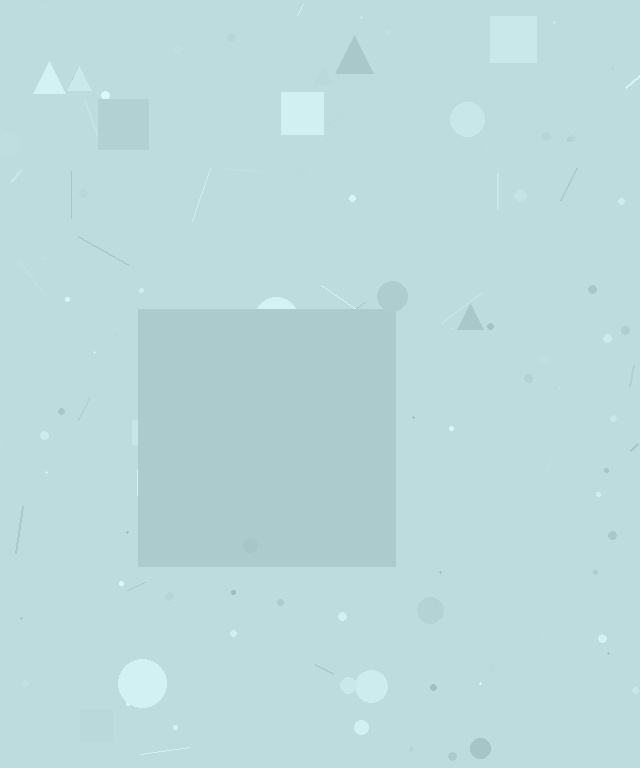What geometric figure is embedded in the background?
A square is embedded in the background.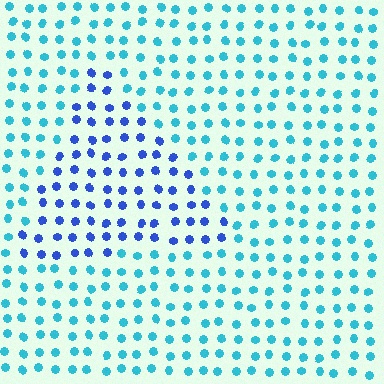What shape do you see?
I see a triangle.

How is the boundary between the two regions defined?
The boundary is defined purely by a slight shift in hue (about 41 degrees). Spacing, size, and orientation are identical on both sides.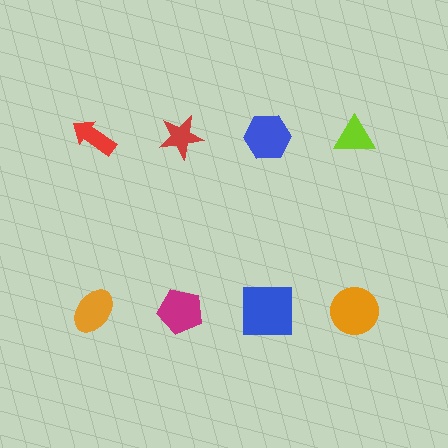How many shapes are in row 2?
4 shapes.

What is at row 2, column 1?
An orange ellipse.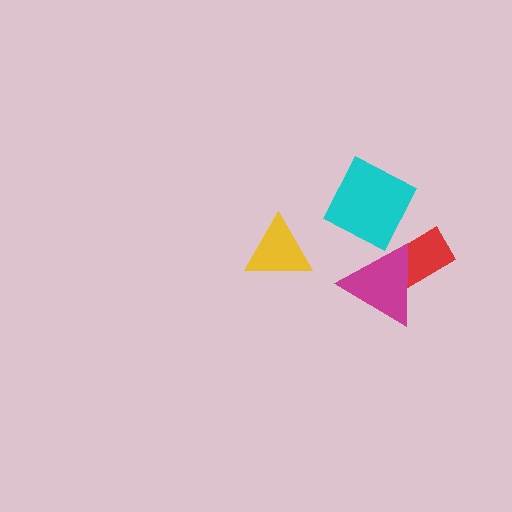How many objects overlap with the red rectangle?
1 object overlaps with the red rectangle.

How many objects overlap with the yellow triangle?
0 objects overlap with the yellow triangle.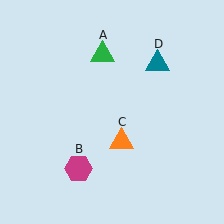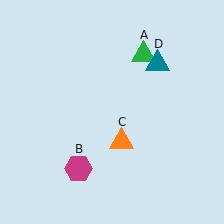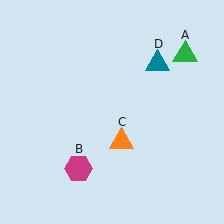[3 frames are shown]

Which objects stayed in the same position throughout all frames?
Magenta hexagon (object B) and orange triangle (object C) and teal triangle (object D) remained stationary.